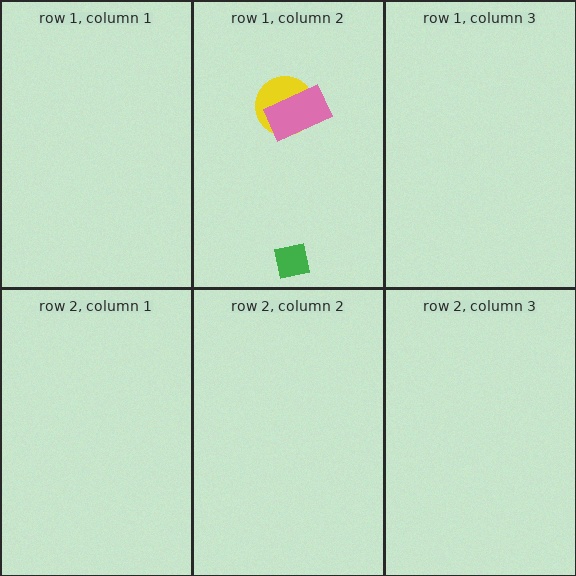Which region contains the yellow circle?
The row 1, column 2 region.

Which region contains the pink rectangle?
The row 1, column 2 region.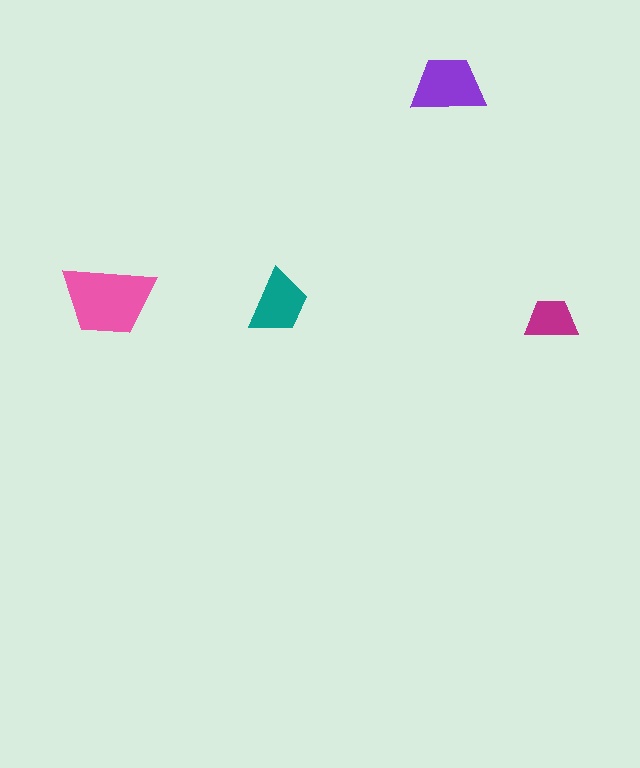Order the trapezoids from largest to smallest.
the pink one, the purple one, the teal one, the magenta one.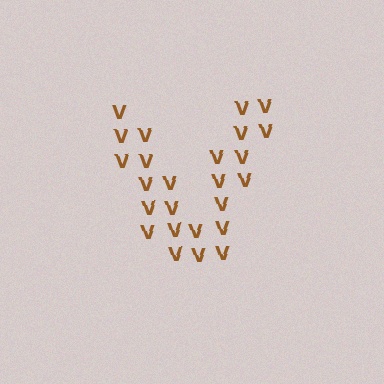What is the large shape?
The large shape is the letter V.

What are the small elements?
The small elements are letter V's.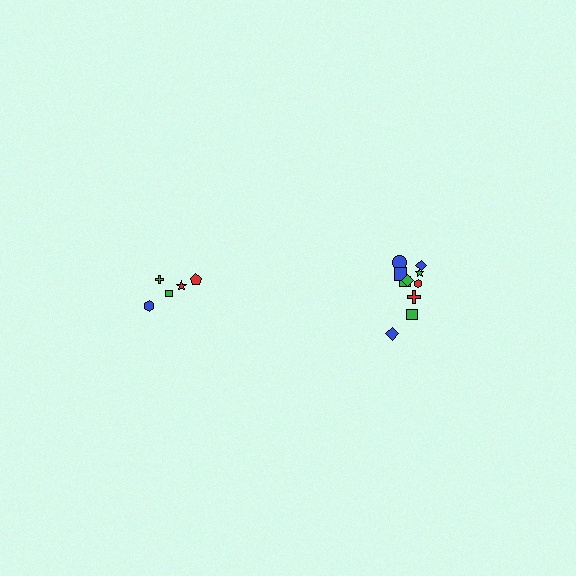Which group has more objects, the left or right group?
The right group.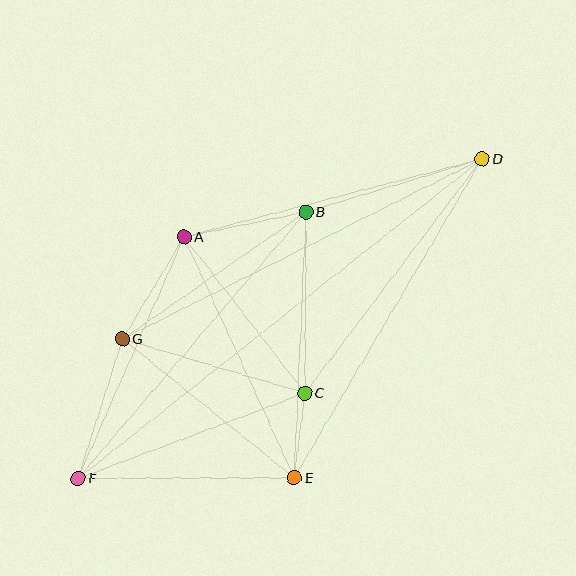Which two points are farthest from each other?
Points D and F are farthest from each other.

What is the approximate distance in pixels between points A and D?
The distance between A and D is approximately 308 pixels.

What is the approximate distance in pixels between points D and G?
The distance between D and G is approximately 402 pixels.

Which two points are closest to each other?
Points C and E are closest to each other.